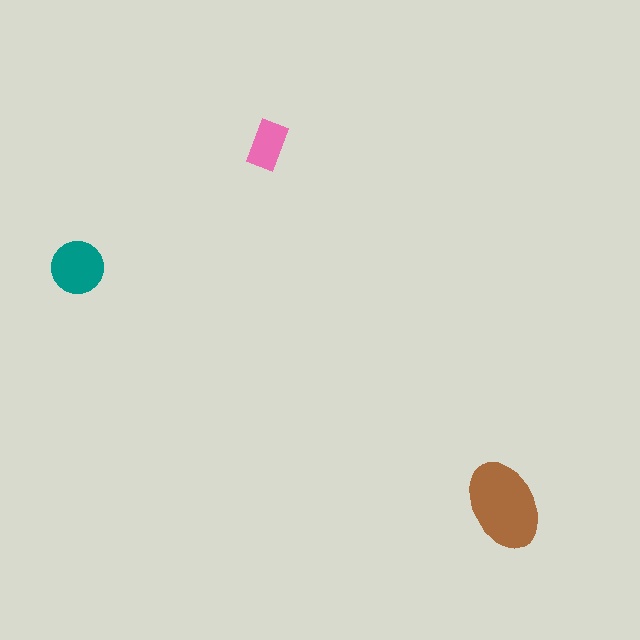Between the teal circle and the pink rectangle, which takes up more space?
The teal circle.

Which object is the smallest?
The pink rectangle.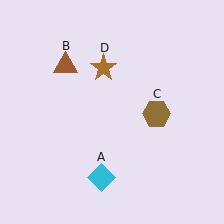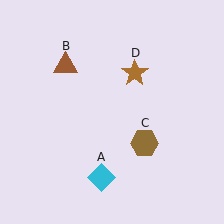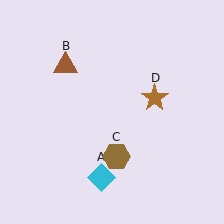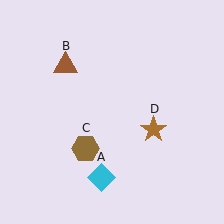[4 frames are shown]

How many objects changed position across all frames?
2 objects changed position: brown hexagon (object C), brown star (object D).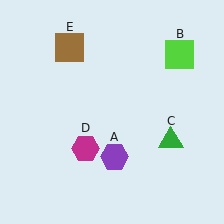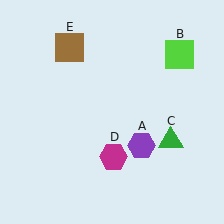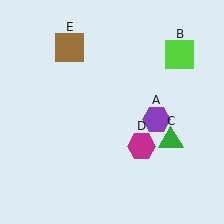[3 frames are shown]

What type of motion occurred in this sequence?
The purple hexagon (object A), magenta hexagon (object D) rotated counterclockwise around the center of the scene.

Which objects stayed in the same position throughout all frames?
Lime square (object B) and green triangle (object C) and brown square (object E) remained stationary.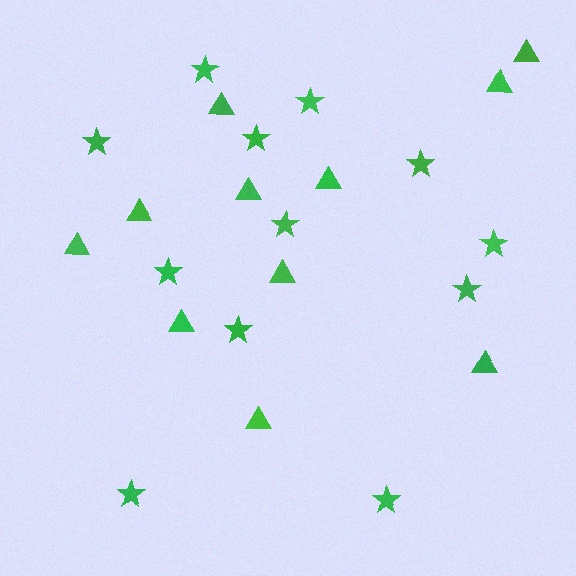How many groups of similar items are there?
There are 2 groups: one group of stars (12) and one group of triangles (11).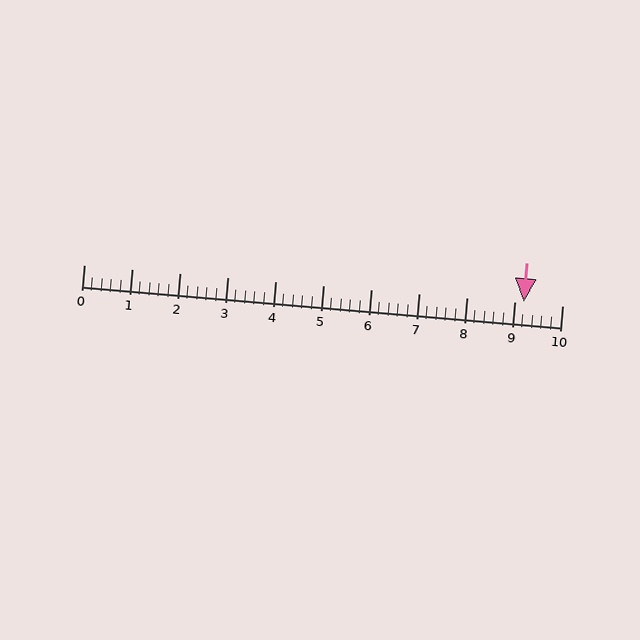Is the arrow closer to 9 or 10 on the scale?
The arrow is closer to 9.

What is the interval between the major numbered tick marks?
The major tick marks are spaced 1 units apart.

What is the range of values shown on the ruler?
The ruler shows values from 0 to 10.